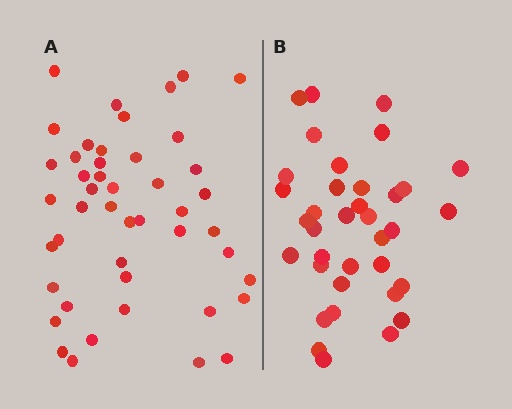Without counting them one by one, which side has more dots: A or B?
Region A (the left region) has more dots.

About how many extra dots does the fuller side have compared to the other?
Region A has roughly 10 or so more dots than region B.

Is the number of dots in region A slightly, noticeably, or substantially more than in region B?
Region A has noticeably more, but not dramatically so. The ratio is roughly 1.3 to 1.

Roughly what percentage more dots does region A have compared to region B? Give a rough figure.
About 30% more.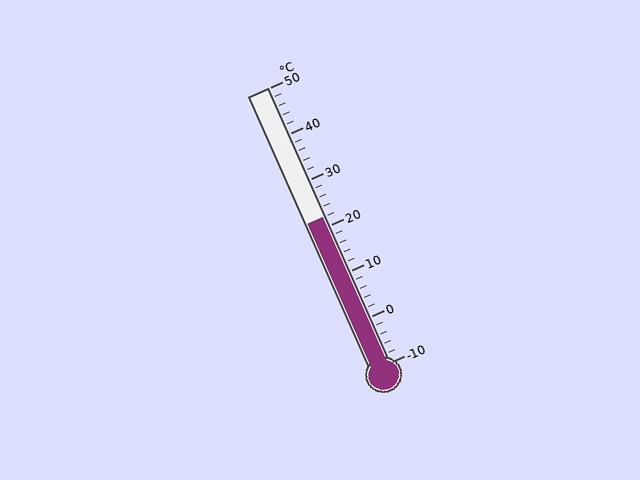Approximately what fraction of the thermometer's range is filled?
The thermometer is filled to approximately 55% of its range.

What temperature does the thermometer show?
The thermometer shows approximately 22°C.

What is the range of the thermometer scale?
The thermometer scale ranges from -10°C to 50°C.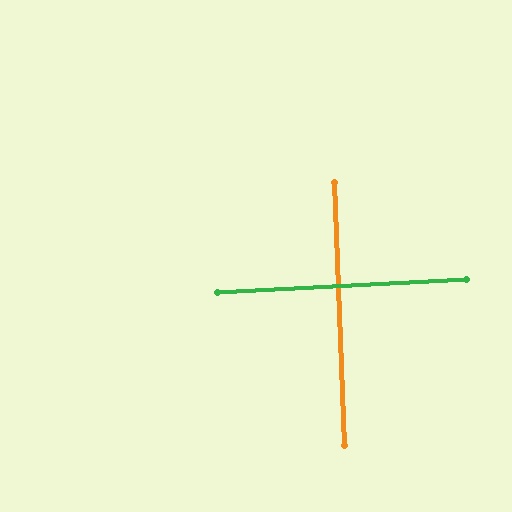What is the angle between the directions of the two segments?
Approximately 89 degrees.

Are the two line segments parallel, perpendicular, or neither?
Perpendicular — they meet at approximately 89°.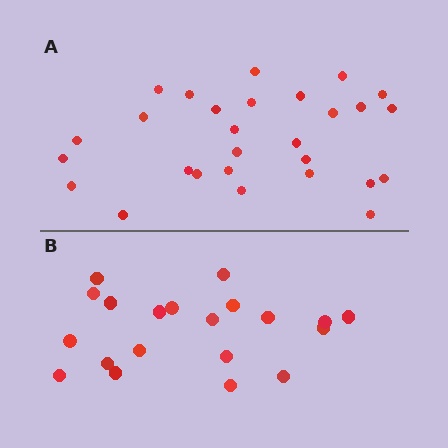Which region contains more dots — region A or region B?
Region A (the top region) has more dots.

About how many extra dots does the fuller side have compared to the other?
Region A has roughly 8 or so more dots than region B.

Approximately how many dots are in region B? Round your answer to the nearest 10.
About 20 dots.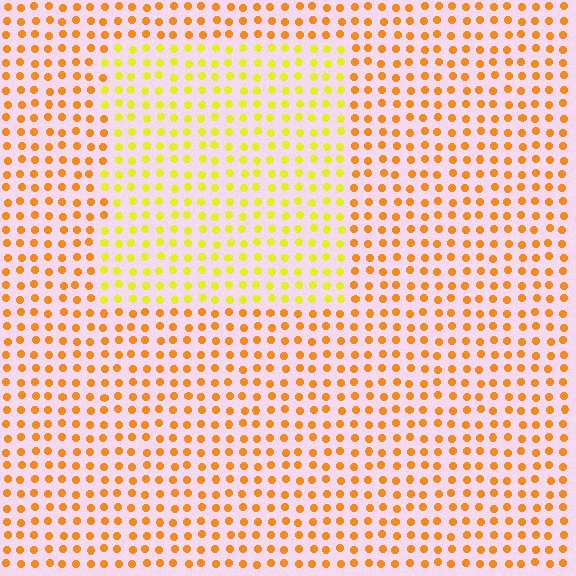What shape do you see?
I see a rectangle.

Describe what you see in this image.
The image is filled with small orange elements in a uniform arrangement. A rectangle-shaped region is visible where the elements are tinted to a slightly different hue, forming a subtle color boundary.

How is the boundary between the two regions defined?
The boundary is defined purely by a slight shift in hue (about 34 degrees). Spacing, size, and orientation are identical on both sides.